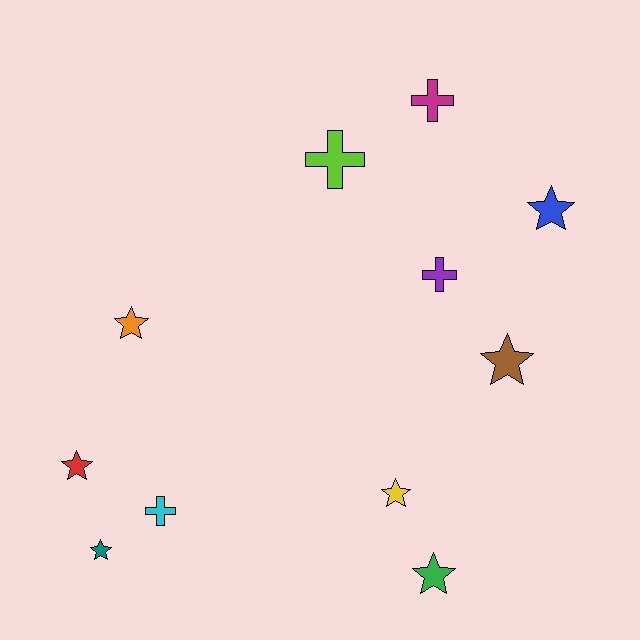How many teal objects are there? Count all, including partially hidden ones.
There is 1 teal object.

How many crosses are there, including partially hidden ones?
There are 4 crosses.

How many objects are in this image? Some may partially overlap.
There are 11 objects.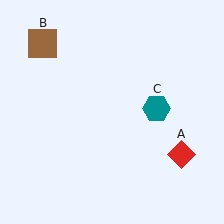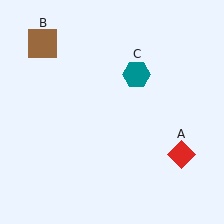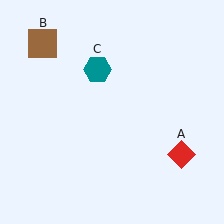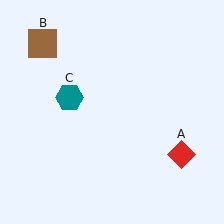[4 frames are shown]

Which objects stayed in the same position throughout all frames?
Red diamond (object A) and brown square (object B) remained stationary.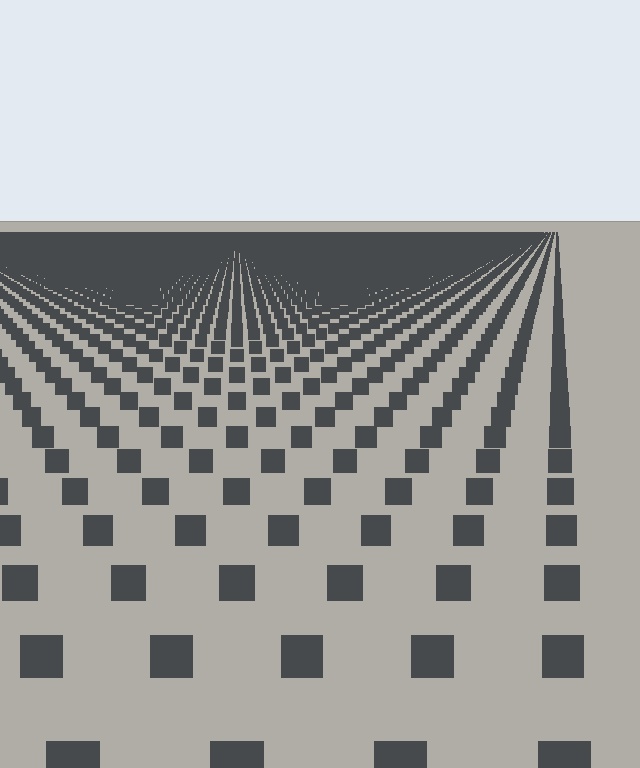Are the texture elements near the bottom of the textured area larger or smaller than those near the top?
Larger. Near the bottom, elements are closer to the viewer and appear at a bigger on-screen size.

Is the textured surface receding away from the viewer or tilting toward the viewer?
The surface is receding away from the viewer. Texture elements get smaller and denser toward the top.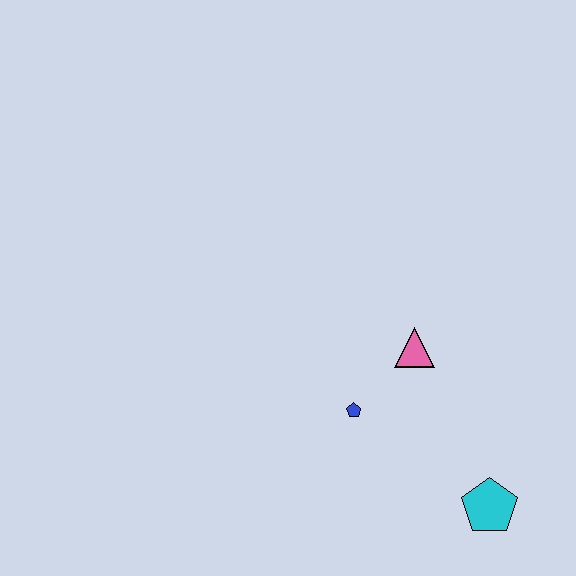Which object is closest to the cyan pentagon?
The blue pentagon is closest to the cyan pentagon.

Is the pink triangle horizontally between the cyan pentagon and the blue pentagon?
Yes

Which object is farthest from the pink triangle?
The cyan pentagon is farthest from the pink triangle.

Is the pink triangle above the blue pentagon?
Yes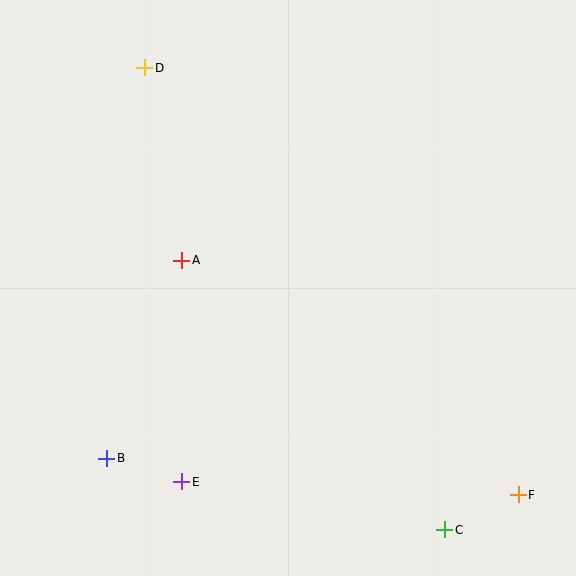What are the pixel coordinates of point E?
Point E is at (182, 482).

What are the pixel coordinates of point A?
Point A is at (182, 260).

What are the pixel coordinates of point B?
Point B is at (107, 458).